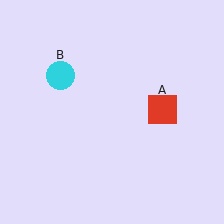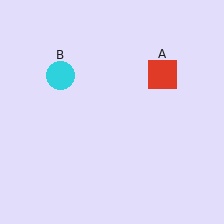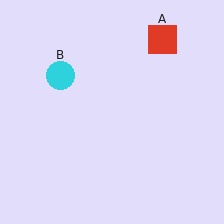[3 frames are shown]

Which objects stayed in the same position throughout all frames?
Cyan circle (object B) remained stationary.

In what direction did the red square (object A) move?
The red square (object A) moved up.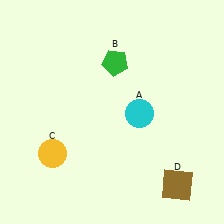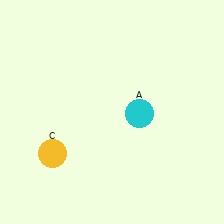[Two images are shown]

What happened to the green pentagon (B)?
The green pentagon (B) was removed in Image 2. It was in the top-right area of Image 1.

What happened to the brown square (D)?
The brown square (D) was removed in Image 2. It was in the bottom-right area of Image 1.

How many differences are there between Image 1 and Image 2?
There are 2 differences between the two images.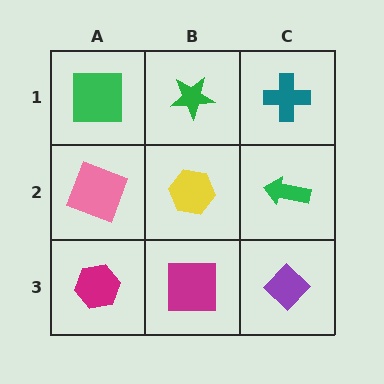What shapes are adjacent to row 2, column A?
A green square (row 1, column A), a magenta hexagon (row 3, column A), a yellow hexagon (row 2, column B).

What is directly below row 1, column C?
A green arrow.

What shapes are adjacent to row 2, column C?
A teal cross (row 1, column C), a purple diamond (row 3, column C), a yellow hexagon (row 2, column B).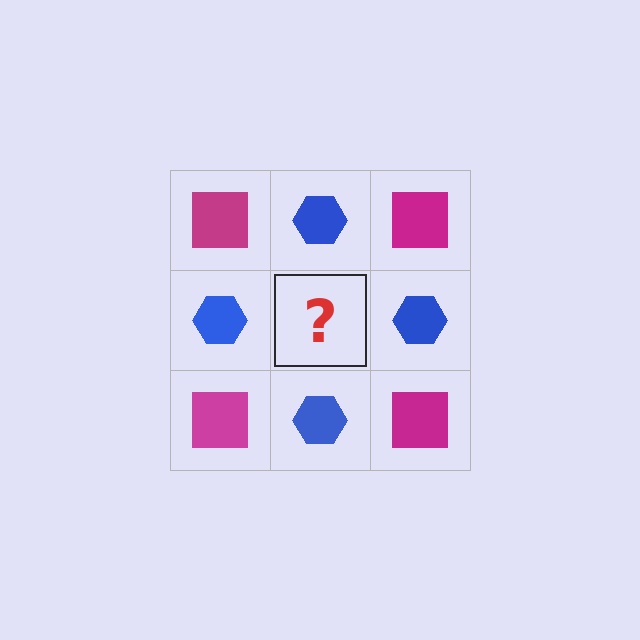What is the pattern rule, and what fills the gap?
The rule is that it alternates magenta square and blue hexagon in a checkerboard pattern. The gap should be filled with a magenta square.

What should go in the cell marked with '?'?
The missing cell should contain a magenta square.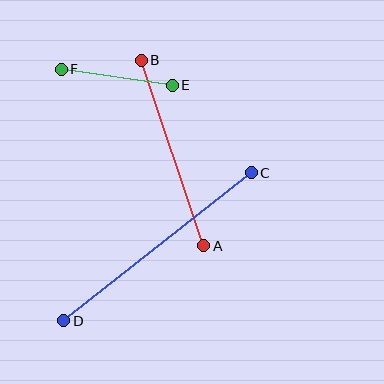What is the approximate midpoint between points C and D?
The midpoint is at approximately (157, 247) pixels.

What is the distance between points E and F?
The distance is approximately 112 pixels.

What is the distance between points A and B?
The distance is approximately 196 pixels.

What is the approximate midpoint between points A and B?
The midpoint is at approximately (172, 153) pixels.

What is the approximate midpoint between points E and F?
The midpoint is at approximately (117, 77) pixels.